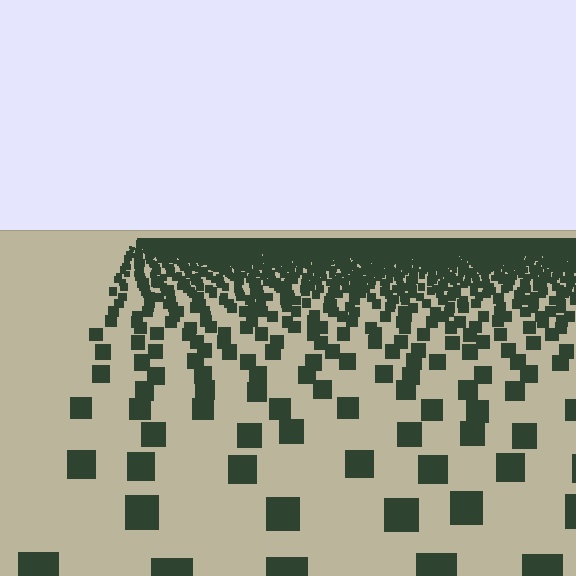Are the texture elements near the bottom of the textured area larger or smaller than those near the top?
Larger. Near the bottom, elements are closer to the viewer and appear at a bigger on-screen size.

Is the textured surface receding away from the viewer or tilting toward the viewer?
The surface is receding away from the viewer. Texture elements get smaller and denser toward the top.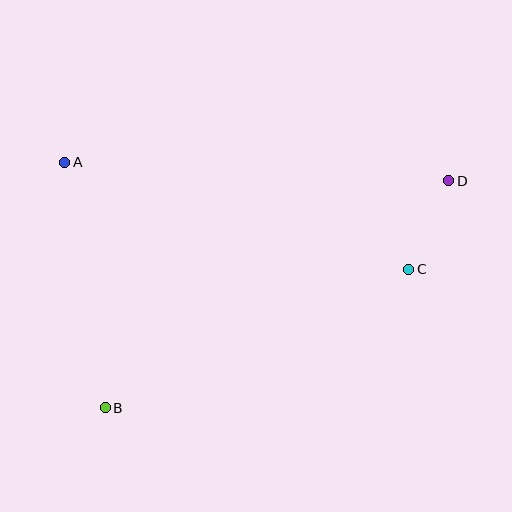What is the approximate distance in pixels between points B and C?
The distance between B and C is approximately 334 pixels.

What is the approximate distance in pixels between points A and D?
The distance between A and D is approximately 384 pixels.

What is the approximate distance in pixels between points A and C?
The distance between A and C is approximately 360 pixels.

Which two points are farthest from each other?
Points B and D are farthest from each other.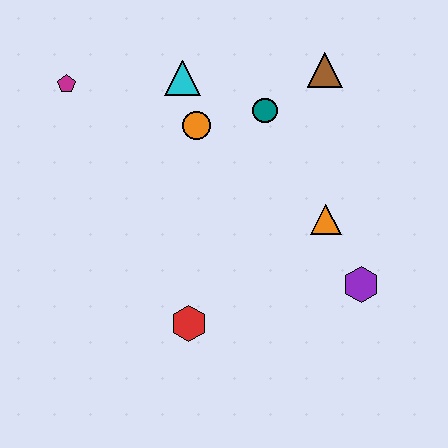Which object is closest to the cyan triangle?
The orange circle is closest to the cyan triangle.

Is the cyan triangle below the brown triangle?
Yes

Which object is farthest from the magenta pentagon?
The purple hexagon is farthest from the magenta pentagon.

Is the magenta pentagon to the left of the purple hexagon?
Yes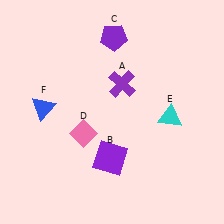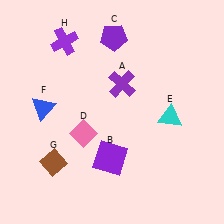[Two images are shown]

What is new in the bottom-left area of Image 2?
A brown diamond (G) was added in the bottom-left area of Image 2.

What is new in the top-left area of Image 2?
A purple cross (H) was added in the top-left area of Image 2.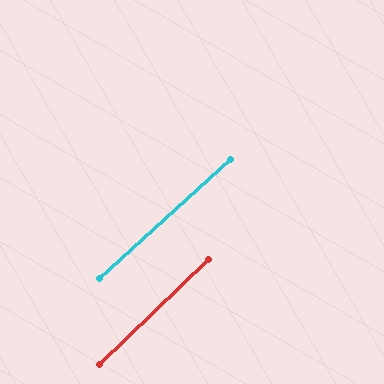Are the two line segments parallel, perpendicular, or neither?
Parallel — their directions differ by only 1.9°.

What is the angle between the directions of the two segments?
Approximately 2 degrees.